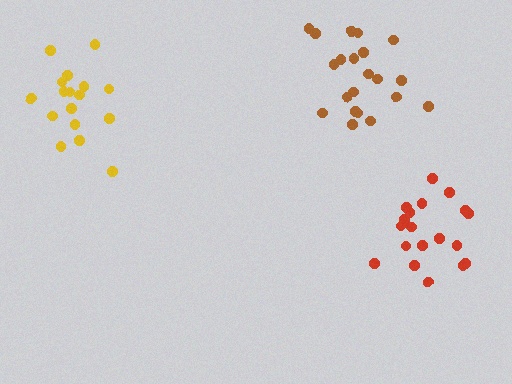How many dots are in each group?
Group 1: 19 dots, Group 2: 17 dots, Group 3: 21 dots (57 total).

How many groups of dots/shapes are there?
There are 3 groups.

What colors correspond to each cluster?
The clusters are colored: red, yellow, brown.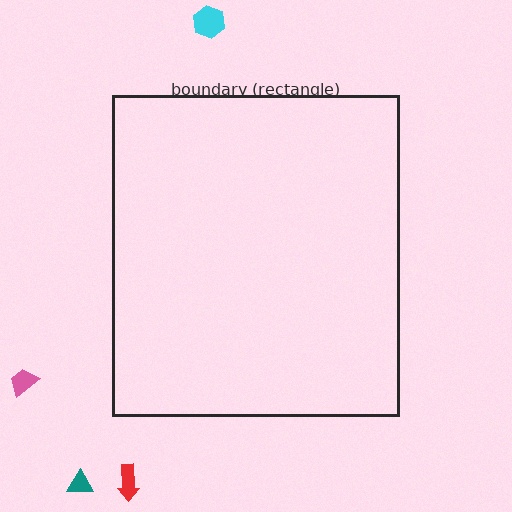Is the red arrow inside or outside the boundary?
Outside.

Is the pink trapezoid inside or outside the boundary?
Outside.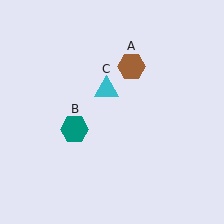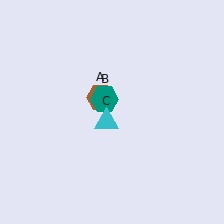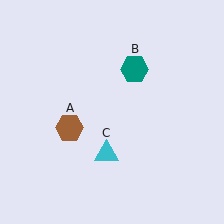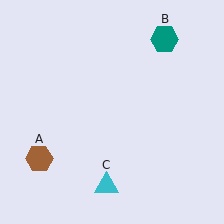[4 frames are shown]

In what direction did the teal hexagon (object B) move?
The teal hexagon (object B) moved up and to the right.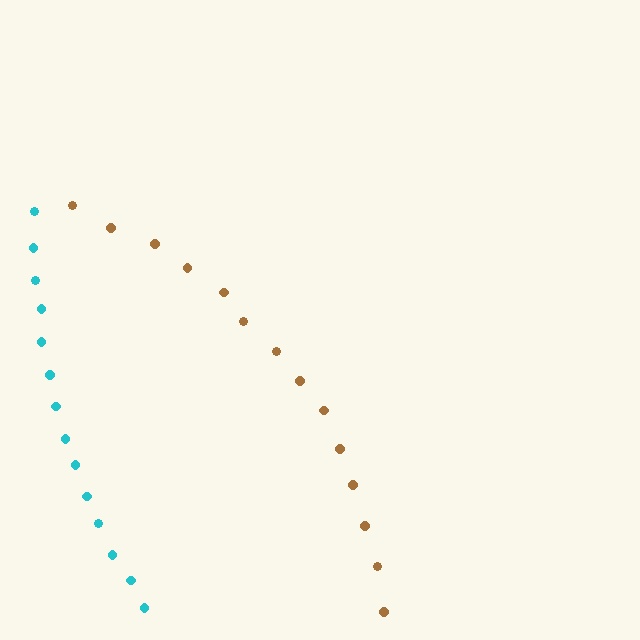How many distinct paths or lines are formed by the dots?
There are 2 distinct paths.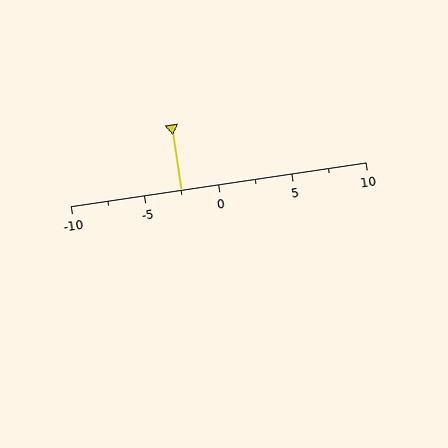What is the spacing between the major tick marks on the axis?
The major ticks are spaced 5 apart.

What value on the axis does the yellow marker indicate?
The marker indicates approximately -2.5.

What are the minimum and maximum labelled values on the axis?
The axis runs from -10 to 10.